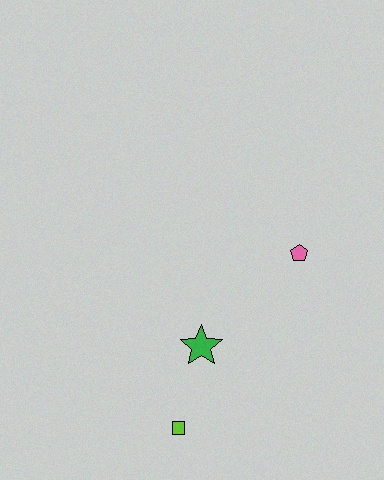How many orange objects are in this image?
There are no orange objects.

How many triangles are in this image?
There are no triangles.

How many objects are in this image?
There are 3 objects.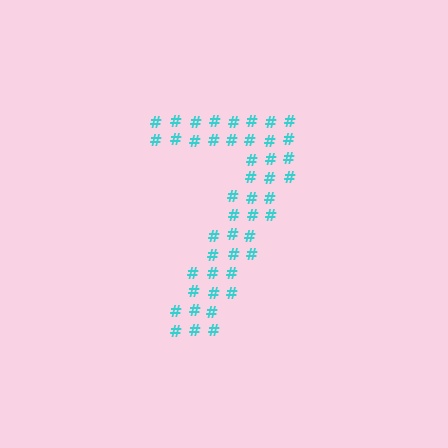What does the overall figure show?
The overall figure shows the digit 7.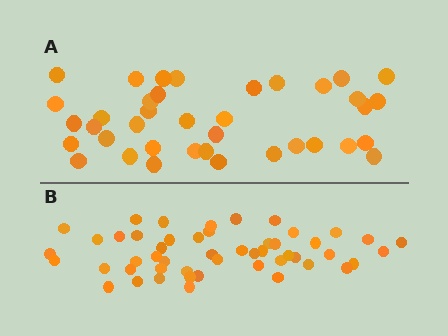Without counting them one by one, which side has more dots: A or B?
Region B (the bottom region) has more dots.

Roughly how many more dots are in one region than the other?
Region B has roughly 12 or so more dots than region A.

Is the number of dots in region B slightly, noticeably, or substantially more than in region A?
Region B has noticeably more, but not dramatically so. The ratio is roughly 1.3 to 1.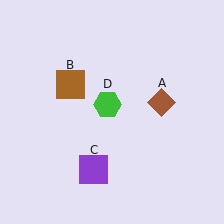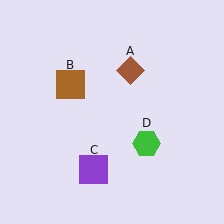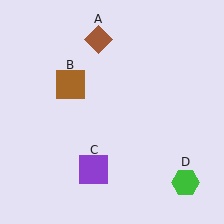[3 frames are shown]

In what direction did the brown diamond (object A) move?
The brown diamond (object A) moved up and to the left.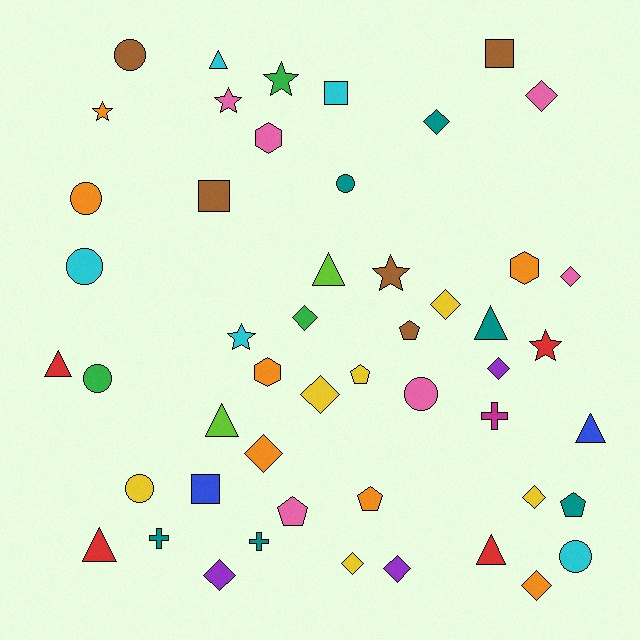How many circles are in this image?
There are 8 circles.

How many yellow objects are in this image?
There are 6 yellow objects.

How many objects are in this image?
There are 50 objects.